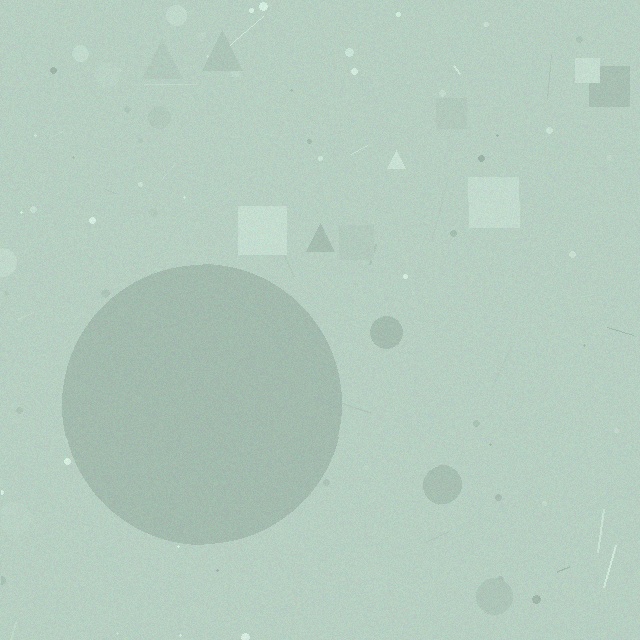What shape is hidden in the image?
A circle is hidden in the image.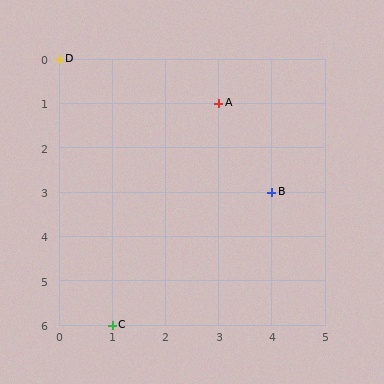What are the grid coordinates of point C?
Point C is at grid coordinates (1, 6).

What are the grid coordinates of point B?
Point B is at grid coordinates (4, 3).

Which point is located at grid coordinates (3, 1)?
Point A is at (3, 1).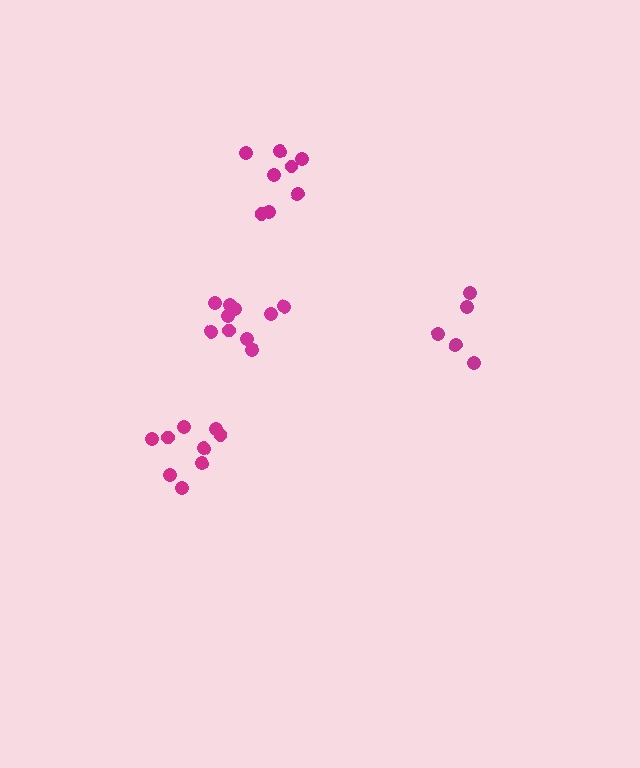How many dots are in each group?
Group 1: 5 dots, Group 2: 9 dots, Group 3: 10 dots, Group 4: 8 dots (32 total).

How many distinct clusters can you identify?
There are 4 distinct clusters.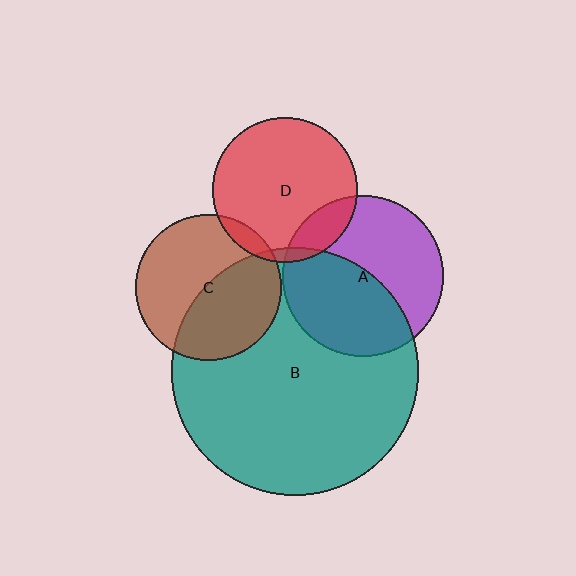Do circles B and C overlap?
Yes.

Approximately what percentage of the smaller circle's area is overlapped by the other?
Approximately 45%.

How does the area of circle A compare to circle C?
Approximately 1.2 times.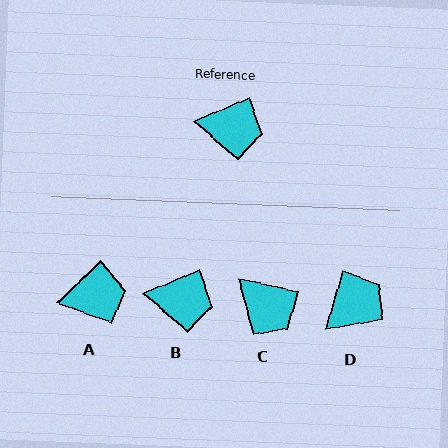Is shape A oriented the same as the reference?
No, it is off by about 21 degrees.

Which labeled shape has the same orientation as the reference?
B.